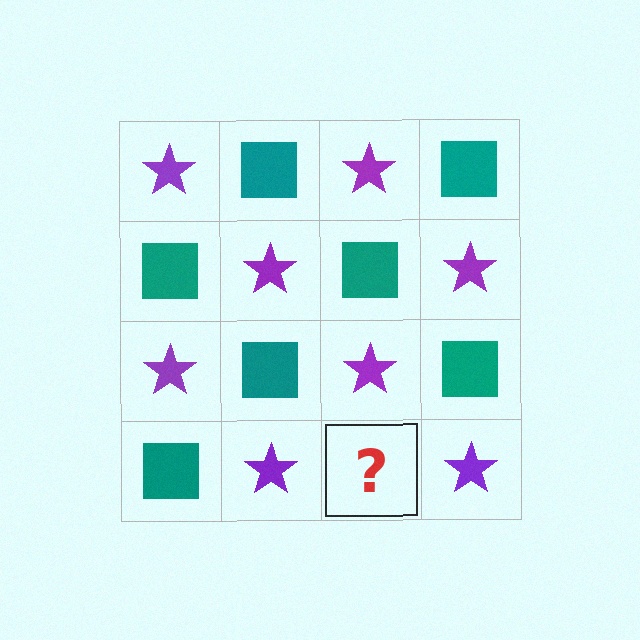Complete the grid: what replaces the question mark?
The question mark should be replaced with a teal square.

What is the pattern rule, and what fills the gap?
The rule is that it alternates purple star and teal square in a checkerboard pattern. The gap should be filled with a teal square.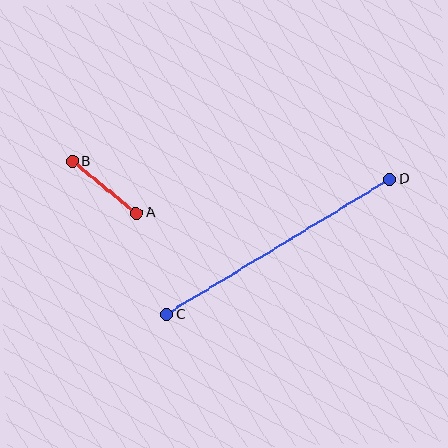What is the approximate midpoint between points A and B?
The midpoint is at approximately (104, 187) pixels.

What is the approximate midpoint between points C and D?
The midpoint is at approximately (278, 247) pixels.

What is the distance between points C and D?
The distance is approximately 261 pixels.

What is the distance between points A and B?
The distance is approximately 82 pixels.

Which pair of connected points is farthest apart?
Points C and D are farthest apart.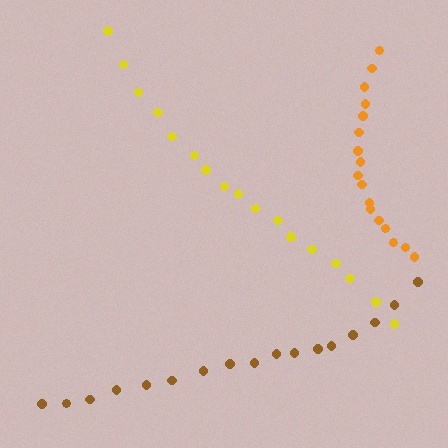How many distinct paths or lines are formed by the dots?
There are 3 distinct paths.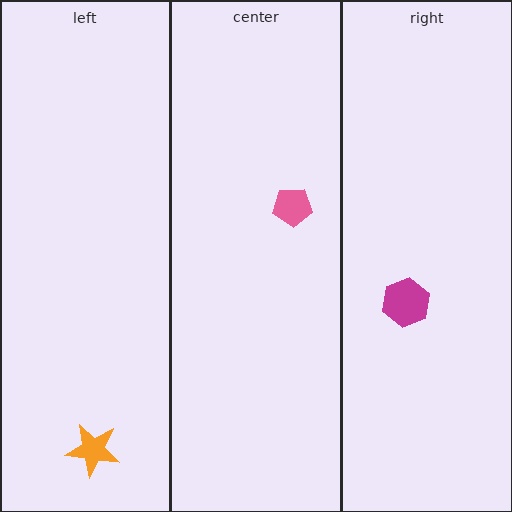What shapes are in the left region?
The orange star.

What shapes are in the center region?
The pink pentagon.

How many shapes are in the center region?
1.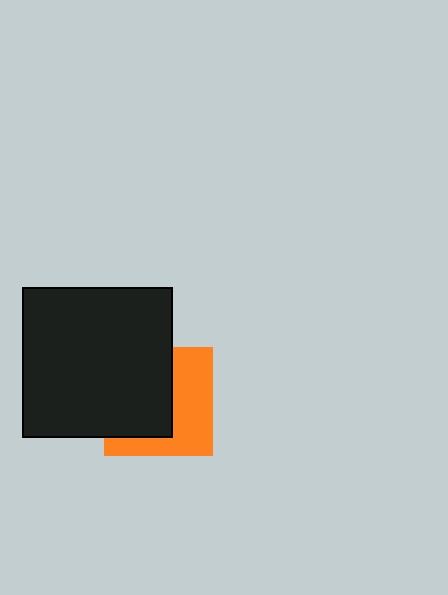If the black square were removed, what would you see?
You would see the complete orange square.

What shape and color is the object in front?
The object in front is a black square.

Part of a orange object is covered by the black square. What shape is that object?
It is a square.